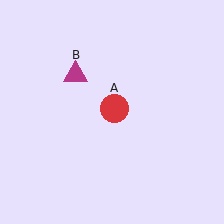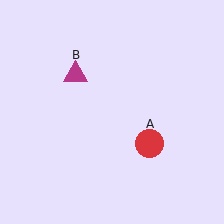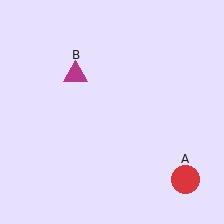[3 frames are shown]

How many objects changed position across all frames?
1 object changed position: red circle (object A).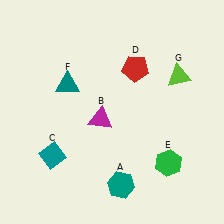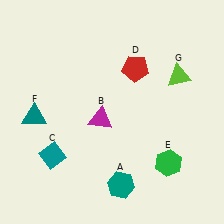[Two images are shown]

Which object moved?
The teal triangle (F) moved left.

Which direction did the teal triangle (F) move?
The teal triangle (F) moved left.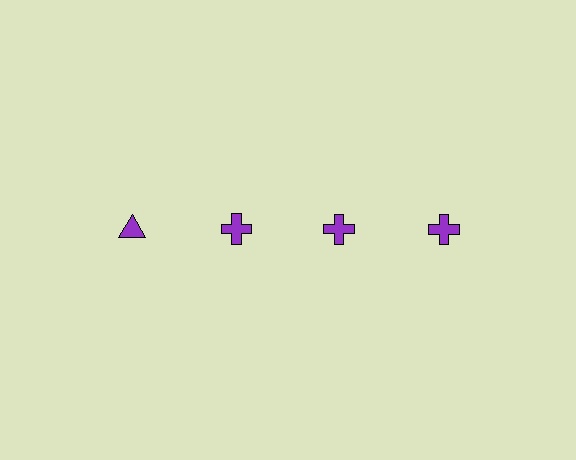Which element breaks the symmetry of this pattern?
The purple triangle in the top row, leftmost column breaks the symmetry. All other shapes are purple crosses.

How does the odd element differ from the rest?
It has a different shape: triangle instead of cross.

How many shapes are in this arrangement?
There are 4 shapes arranged in a grid pattern.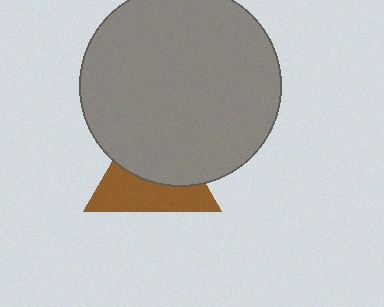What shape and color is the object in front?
The object in front is a gray circle.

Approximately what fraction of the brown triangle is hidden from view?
Roughly 54% of the brown triangle is hidden behind the gray circle.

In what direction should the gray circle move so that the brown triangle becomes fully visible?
The gray circle should move up. That is the shortest direction to clear the overlap and leave the brown triangle fully visible.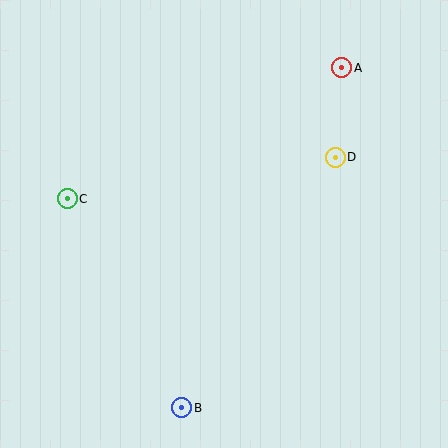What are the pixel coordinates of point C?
Point C is at (67, 199).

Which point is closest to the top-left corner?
Point C is closest to the top-left corner.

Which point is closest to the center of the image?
Point D at (335, 157) is closest to the center.